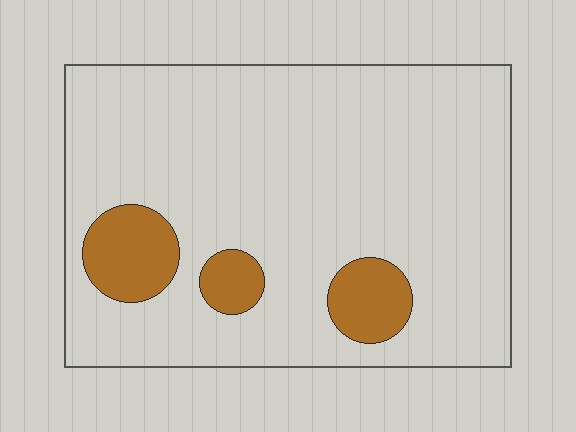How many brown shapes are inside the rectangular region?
3.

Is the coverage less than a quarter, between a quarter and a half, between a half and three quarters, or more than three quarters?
Less than a quarter.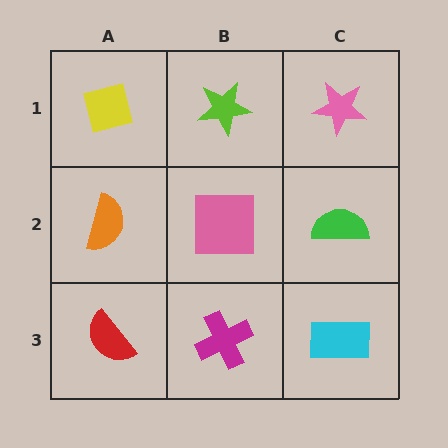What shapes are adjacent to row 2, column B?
A lime star (row 1, column B), a magenta cross (row 3, column B), an orange semicircle (row 2, column A), a green semicircle (row 2, column C).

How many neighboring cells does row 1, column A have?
2.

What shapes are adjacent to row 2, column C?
A pink star (row 1, column C), a cyan rectangle (row 3, column C), a pink square (row 2, column B).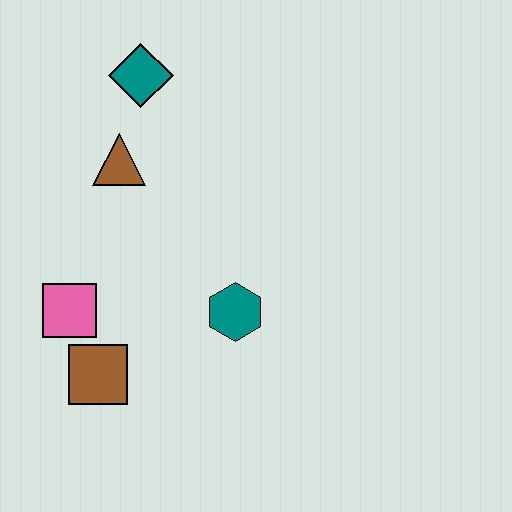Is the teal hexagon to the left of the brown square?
No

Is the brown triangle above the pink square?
Yes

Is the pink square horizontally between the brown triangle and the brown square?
No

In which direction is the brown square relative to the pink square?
The brown square is below the pink square.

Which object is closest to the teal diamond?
The brown triangle is closest to the teal diamond.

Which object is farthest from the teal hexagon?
The teal diamond is farthest from the teal hexagon.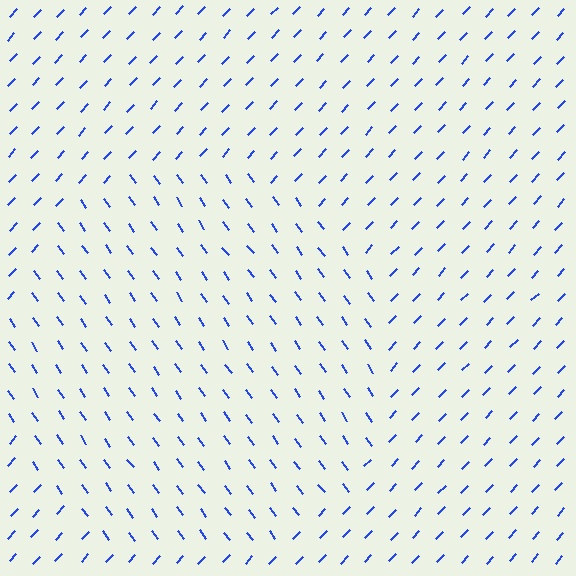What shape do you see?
I see a circle.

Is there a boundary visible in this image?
Yes, there is a texture boundary formed by a change in line orientation.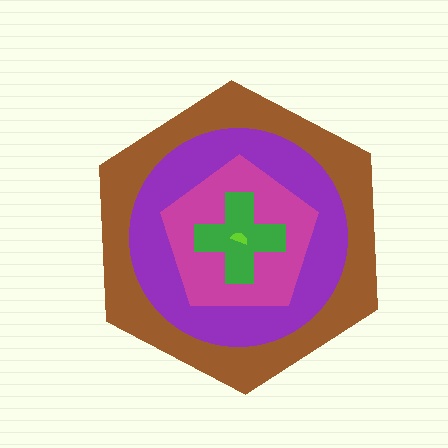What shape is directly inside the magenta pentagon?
The green cross.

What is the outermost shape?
The brown hexagon.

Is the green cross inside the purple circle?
Yes.